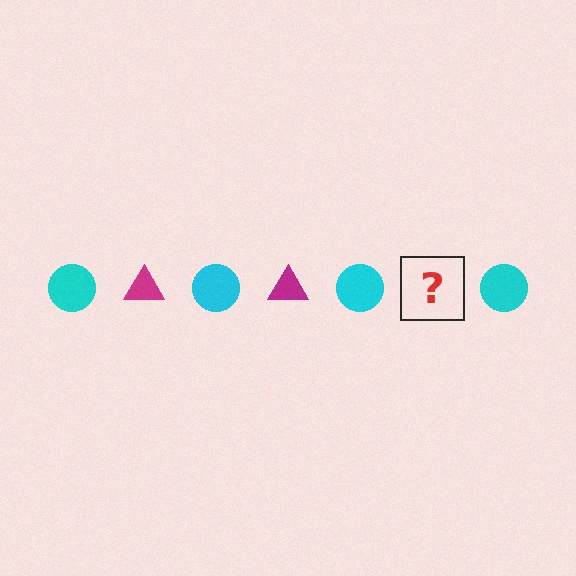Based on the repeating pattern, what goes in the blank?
The blank should be a magenta triangle.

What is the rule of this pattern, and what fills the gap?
The rule is that the pattern alternates between cyan circle and magenta triangle. The gap should be filled with a magenta triangle.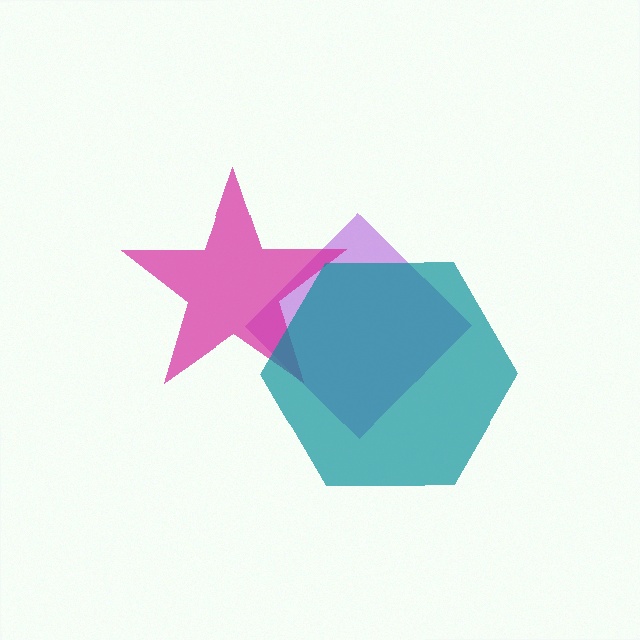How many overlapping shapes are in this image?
There are 3 overlapping shapes in the image.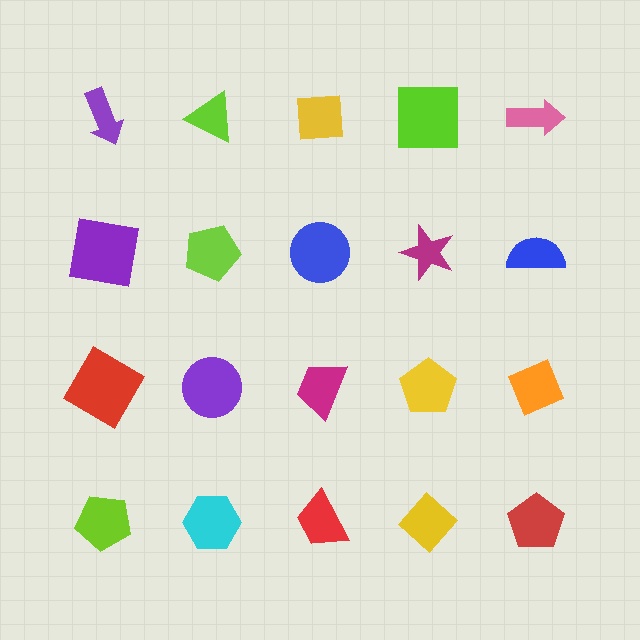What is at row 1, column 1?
A purple arrow.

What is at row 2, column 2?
A lime pentagon.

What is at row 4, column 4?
A yellow diamond.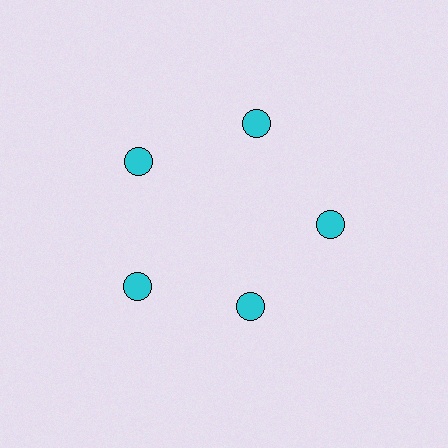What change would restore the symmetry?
The symmetry would be restored by moving it outward, back onto the ring so that all 5 circles sit at equal angles and equal distance from the center.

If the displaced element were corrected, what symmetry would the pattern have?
It would have 5-fold rotational symmetry — the pattern would map onto itself every 72 degrees.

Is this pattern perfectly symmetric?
No. The 5 cyan circles are arranged in a ring, but one element near the 5 o'clock position is pulled inward toward the center, breaking the 5-fold rotational symmetry.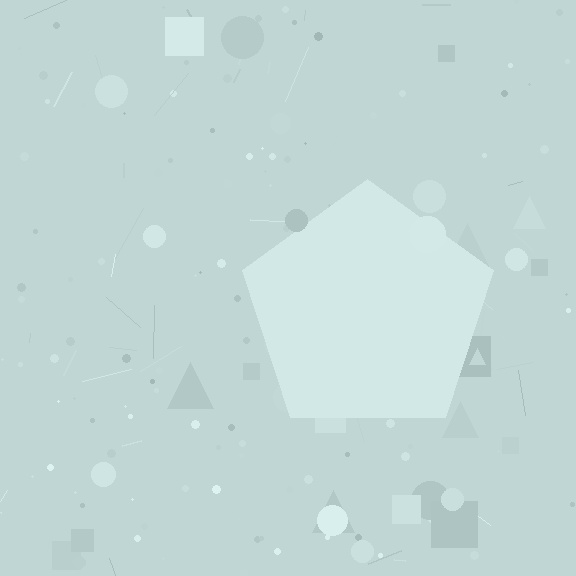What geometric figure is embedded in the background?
A pentagon is embedded in the background.